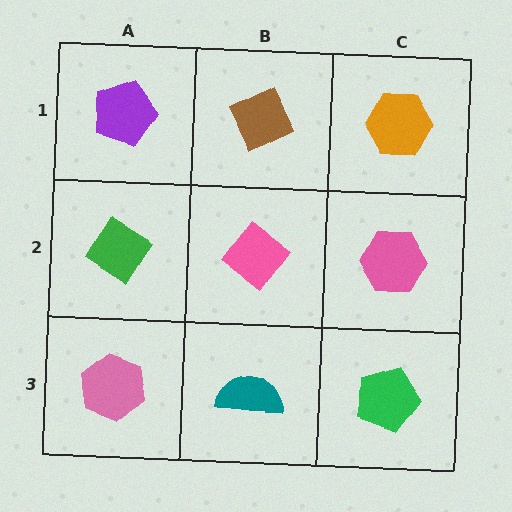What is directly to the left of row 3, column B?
A pink hexagon.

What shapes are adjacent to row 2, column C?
An orange hexagon (row 1, column C), a green pentagon (row 3, column C), a pink diamond (row 2, column B).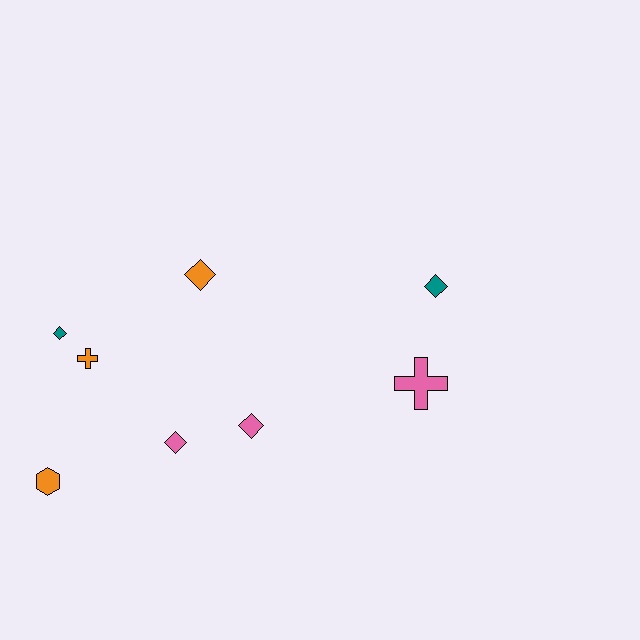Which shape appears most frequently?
Diamond, with 5 objects.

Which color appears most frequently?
Pink, with 3 objects.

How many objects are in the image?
There are 8 objects.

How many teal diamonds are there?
There are 2 teal diamonds.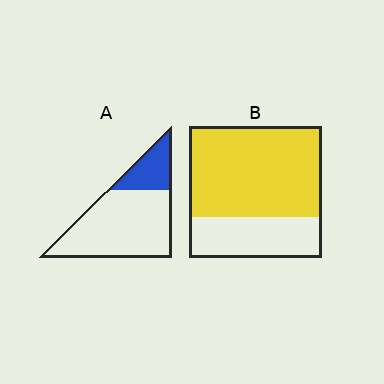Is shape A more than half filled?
No.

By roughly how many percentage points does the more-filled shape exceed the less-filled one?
By roughly 45 percentage points (B over A).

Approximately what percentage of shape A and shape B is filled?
A is approximately 25% and B is approximately 70%.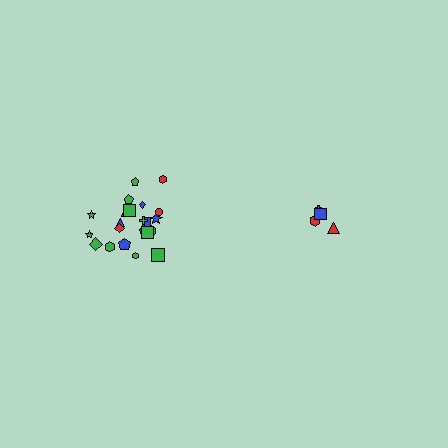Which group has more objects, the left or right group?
The left group.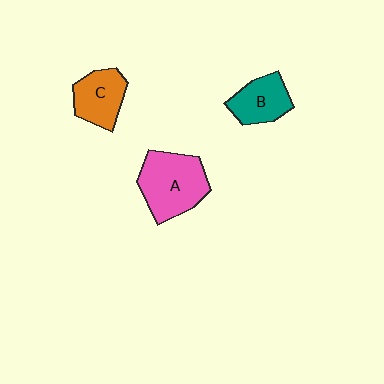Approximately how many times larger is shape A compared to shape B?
Approximately 1.6 times.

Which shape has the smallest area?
Shape B (teal).